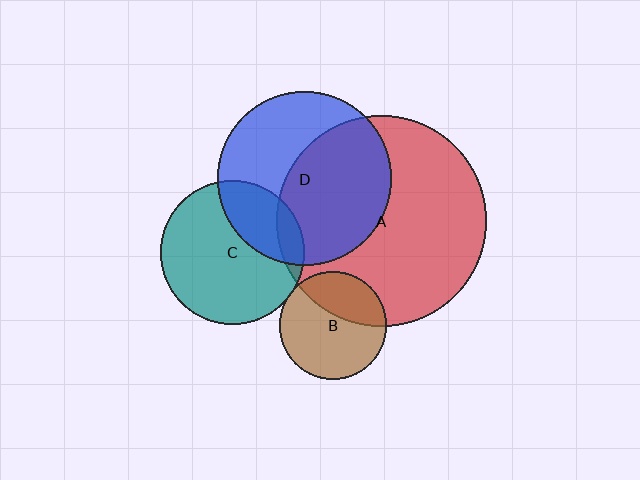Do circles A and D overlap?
Yes.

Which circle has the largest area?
Circle A (red).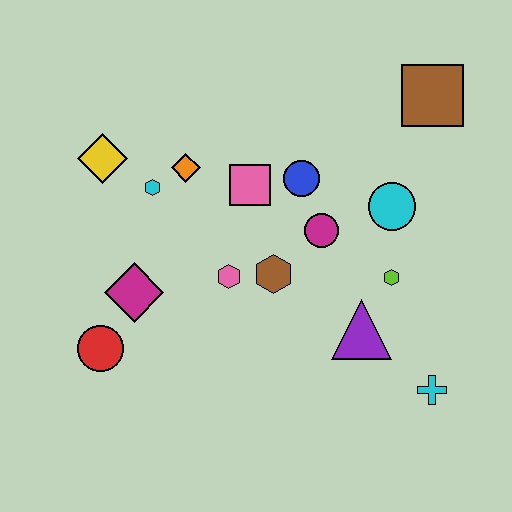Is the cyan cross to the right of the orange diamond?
Yes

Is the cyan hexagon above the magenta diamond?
Yes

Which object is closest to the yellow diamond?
The cyan hexagon is closest to the yellow diamond.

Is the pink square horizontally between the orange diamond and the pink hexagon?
No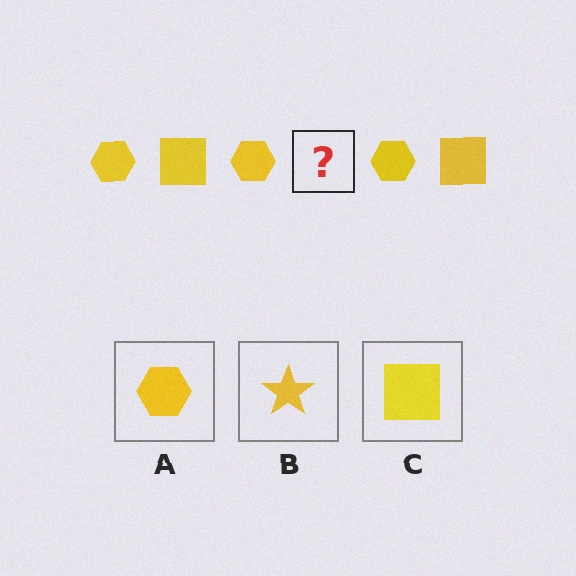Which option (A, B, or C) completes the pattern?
C.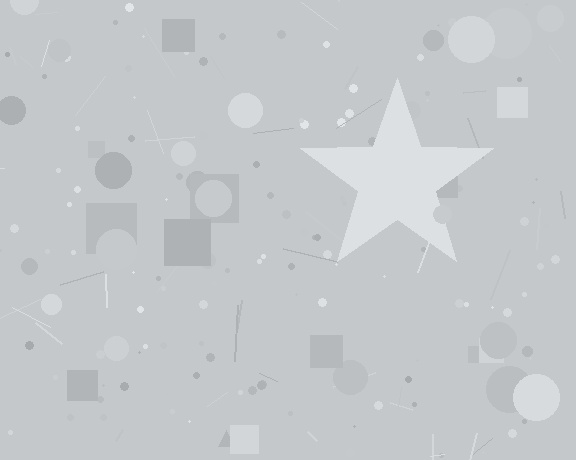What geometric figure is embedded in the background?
A star is embedded in the background.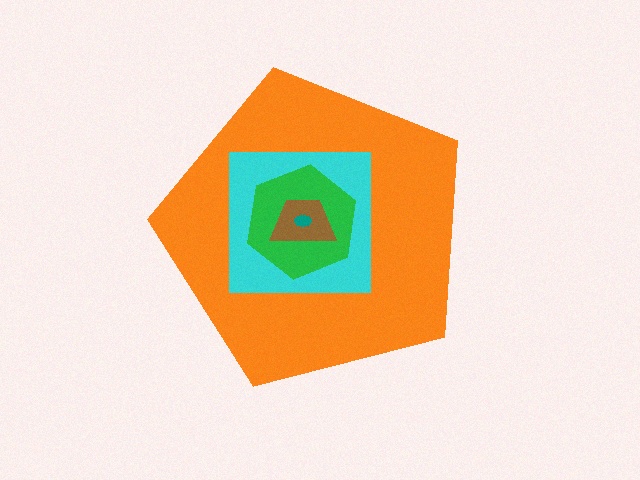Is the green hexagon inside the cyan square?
Yes.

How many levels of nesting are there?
5.